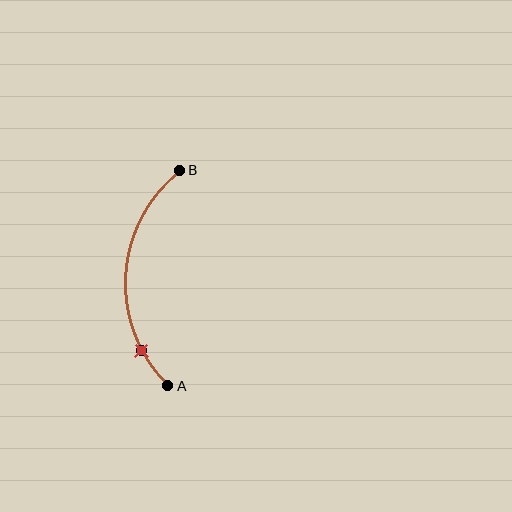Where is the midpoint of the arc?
The arc midpoint is the point on the curve farthest from the straight line joining A and B. It sits to the left of that line.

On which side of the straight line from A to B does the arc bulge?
The arc bulges to the left of the straight line connecting A and B.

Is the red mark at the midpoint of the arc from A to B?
No. The red mark lies on the arc but is closer to endpoint A. The arc midpoint would be at the point on the curve equidistant along the arc from both A and B.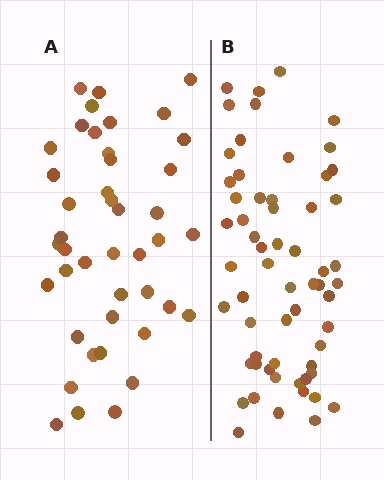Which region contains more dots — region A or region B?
Region B (the right region) has more dots.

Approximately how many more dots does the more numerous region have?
Region B has approximately 15 more dots than region A.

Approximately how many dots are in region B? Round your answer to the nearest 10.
About 60 dots.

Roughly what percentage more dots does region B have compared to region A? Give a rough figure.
About 40% more.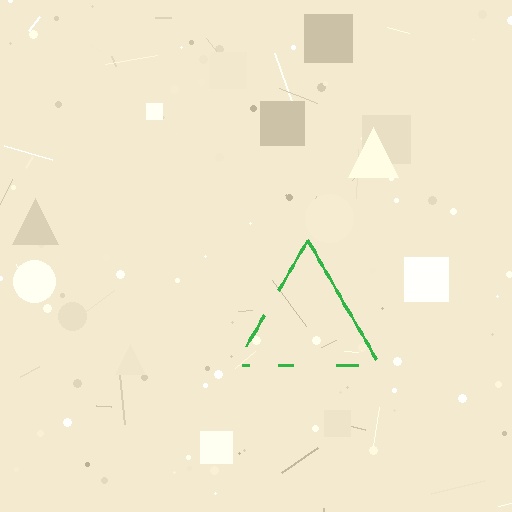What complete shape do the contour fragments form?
The contour fragments form a triangle.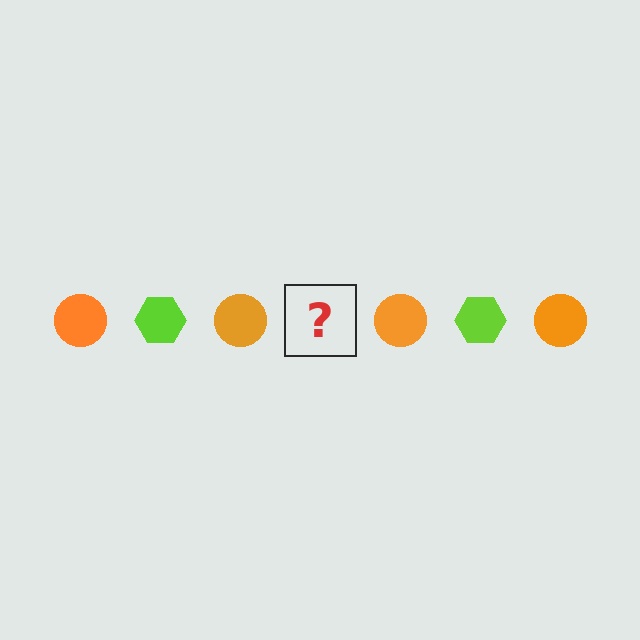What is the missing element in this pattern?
The missing element is a lime hexagon.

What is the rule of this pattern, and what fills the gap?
The rule is that the pattern alternates between orange circle and lime hexagon. The gap should be filled with a lime hexagon.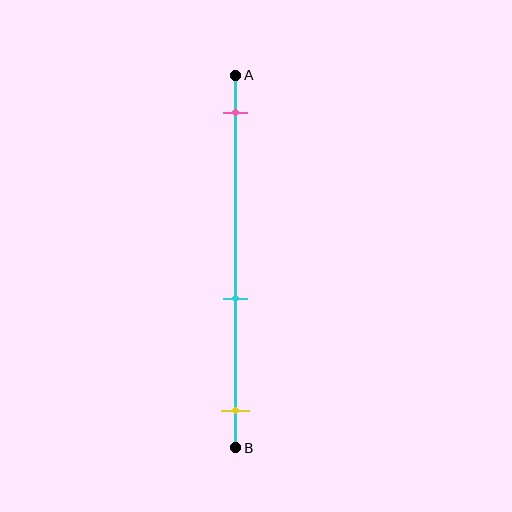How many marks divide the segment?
There are 3 marks dividing the segment.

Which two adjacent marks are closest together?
The cyan and yellow marks are the closest adjacent pair.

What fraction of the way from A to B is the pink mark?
The pink mark is approximately 10% (0.1) of the way from A to B.